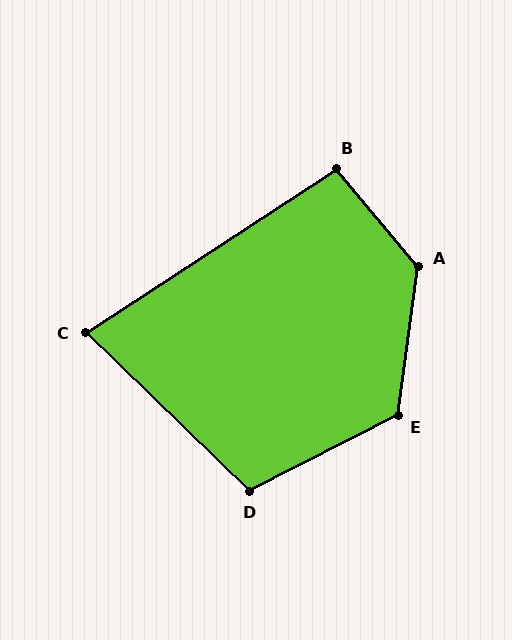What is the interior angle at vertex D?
Approximately 109 degrees (obtuse).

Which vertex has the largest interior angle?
A, at approximately 132 degrees.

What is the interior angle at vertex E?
Approximately 125 degrees (obtuse).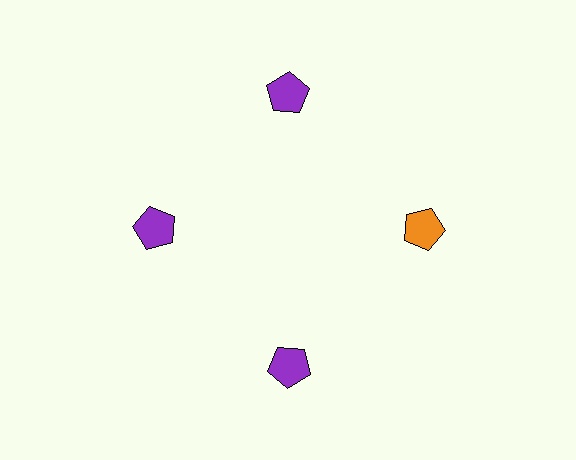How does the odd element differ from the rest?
It has a different color: orange instead of purple.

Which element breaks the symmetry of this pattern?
The orange pentagon at roughly the 3 o'clock position breaks the symmetry. All other shapes are purple pentagons.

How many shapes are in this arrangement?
There are 4 shapes arranged in a ring pattern.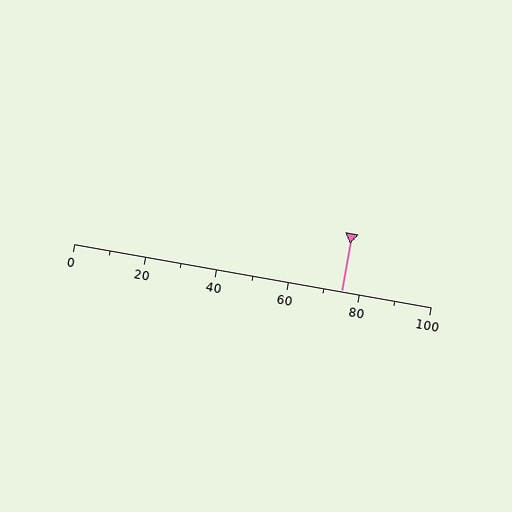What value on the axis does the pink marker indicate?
The marker indicates approximately 75.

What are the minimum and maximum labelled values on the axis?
The axis runs from 0 to 100.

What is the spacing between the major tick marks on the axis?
The major ticks are spaced 20 apart.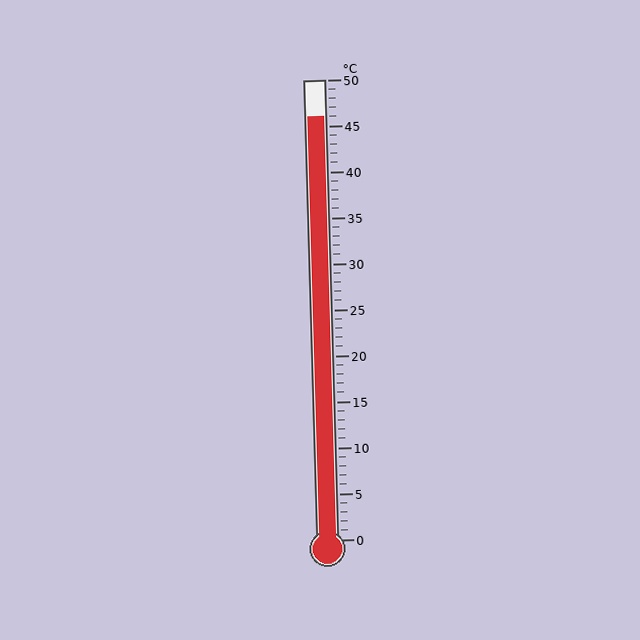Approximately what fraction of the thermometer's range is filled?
The thermometer is filled to approximately 90% of its range.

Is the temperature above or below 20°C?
The temperature is above 20°C.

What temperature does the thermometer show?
The thermometer shows approximately 46°C.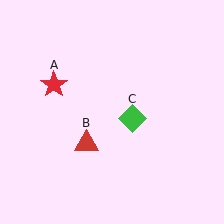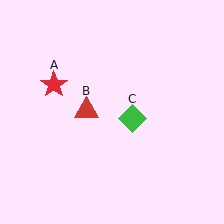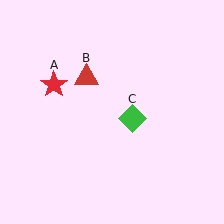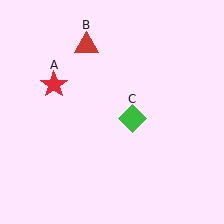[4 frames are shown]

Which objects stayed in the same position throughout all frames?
Red star (object A) and green diamond (object C) remained stationary.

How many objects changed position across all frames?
1 object changed position: red triangle (object B).